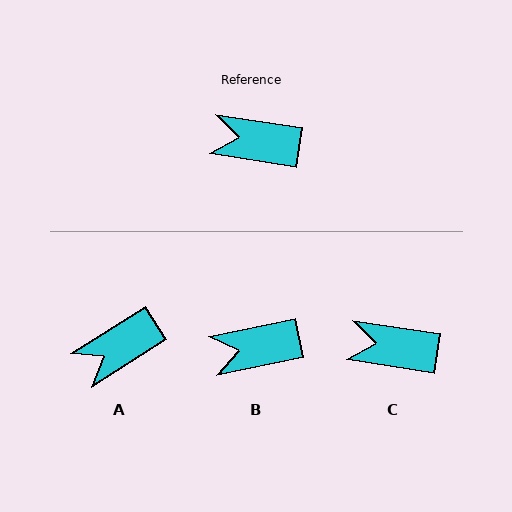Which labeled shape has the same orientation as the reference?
C.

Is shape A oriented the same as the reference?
No, it is off by about 41 degrees.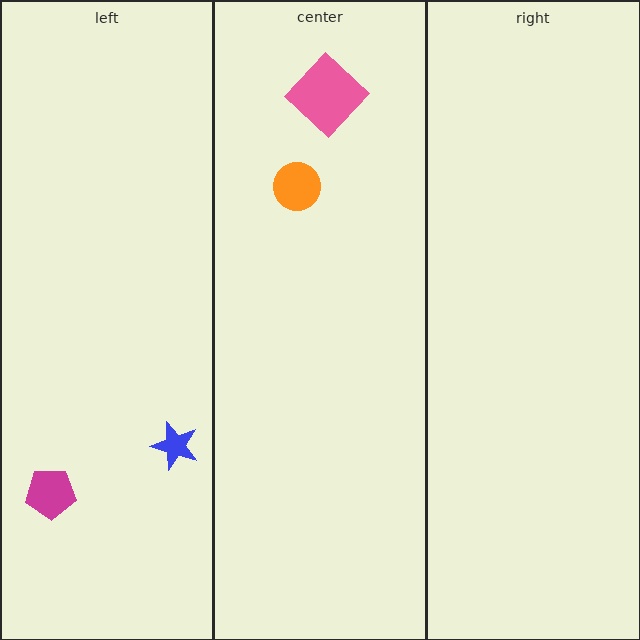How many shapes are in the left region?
2.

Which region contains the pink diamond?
The center region.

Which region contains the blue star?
The left region.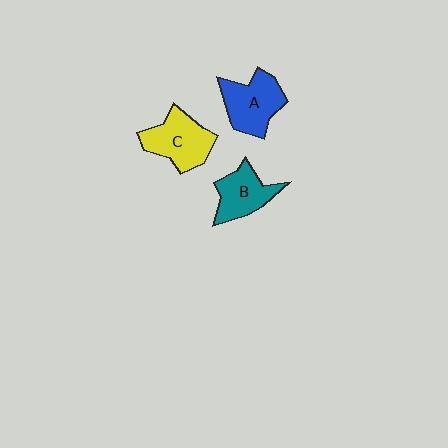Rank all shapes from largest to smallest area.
From largest to smallest: C (yellow), A (blue), B (teal).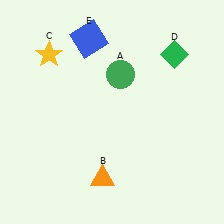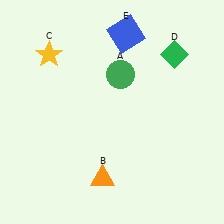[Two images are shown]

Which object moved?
The blue square (E) moved right.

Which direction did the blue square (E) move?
The blue square (E) moved right.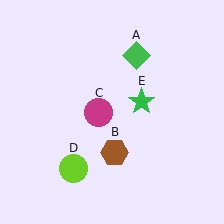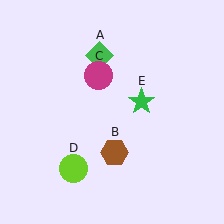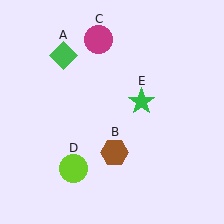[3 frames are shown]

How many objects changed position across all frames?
2 objects changed position: green diamond (object A), magenta circle (object C).